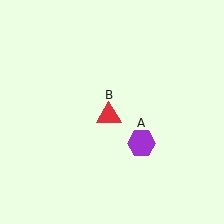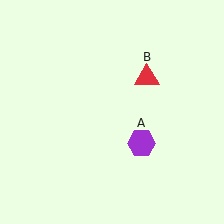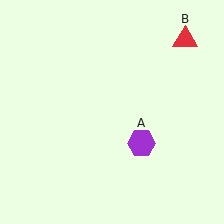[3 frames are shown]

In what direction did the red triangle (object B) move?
The red triangle (object B) moved up and to the right.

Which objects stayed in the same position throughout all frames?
Purple hexagon (object A) remained stationary.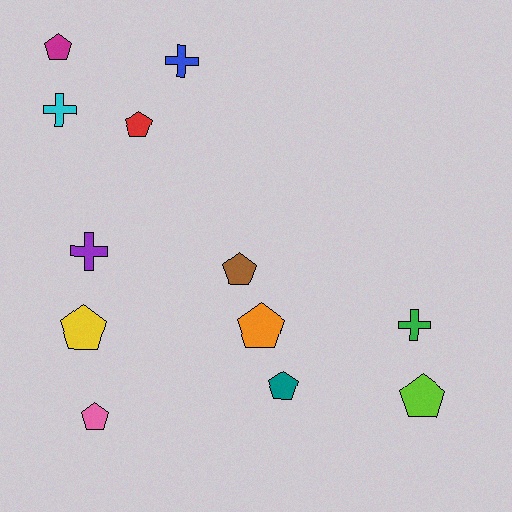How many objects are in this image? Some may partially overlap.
There are 12 objects.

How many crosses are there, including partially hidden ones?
There are 4 crosses.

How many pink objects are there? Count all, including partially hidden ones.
There is 1 pink object.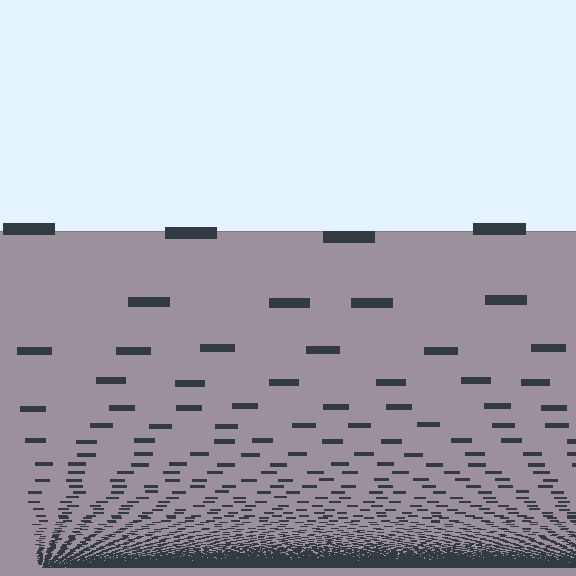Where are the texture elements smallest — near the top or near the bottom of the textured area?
Near the bottom.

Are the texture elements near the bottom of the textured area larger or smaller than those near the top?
Smaller. The gradient is inverted — elements near the bottom are smaller and denser.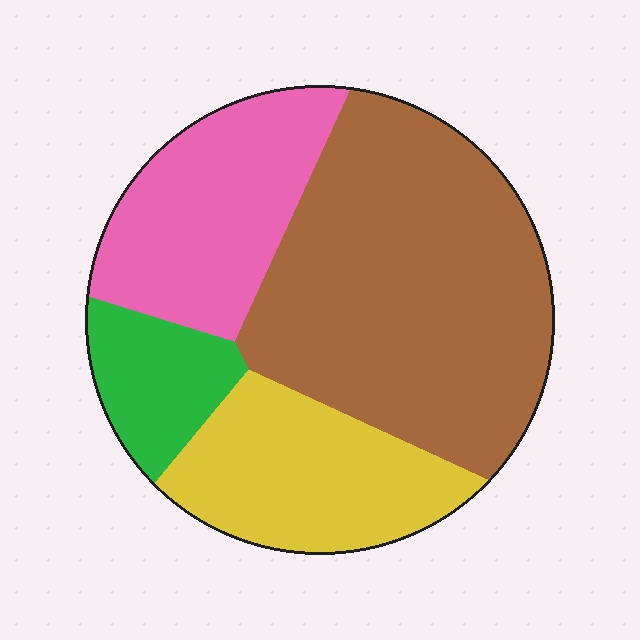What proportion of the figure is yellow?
Yellow covers 21% of the figure.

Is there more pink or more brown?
Brown.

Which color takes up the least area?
Green, at roughly 10%.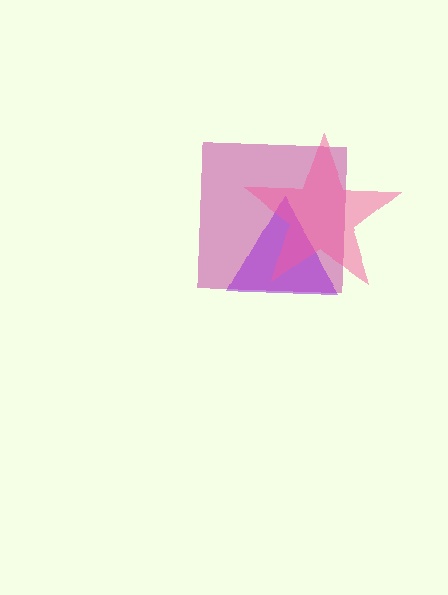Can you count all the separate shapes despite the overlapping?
Yes, there are 3 separate shapes.